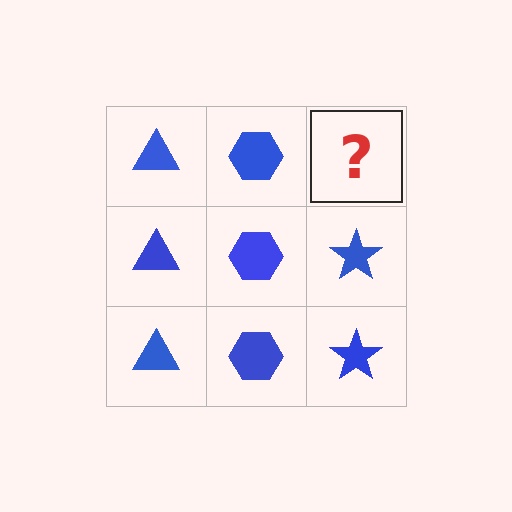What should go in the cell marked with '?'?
The missing cell should contain a blue star.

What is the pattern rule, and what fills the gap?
The rule is that each column has a consistent shape. The gap should be filled with a blue star.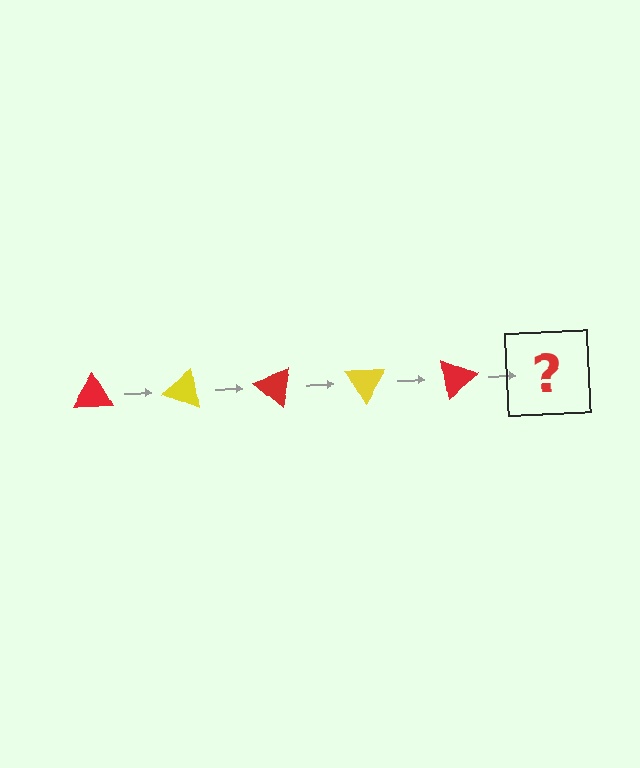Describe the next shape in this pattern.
It should be a yellow triangle, rotated 100 degrees from the start.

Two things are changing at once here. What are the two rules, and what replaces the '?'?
The two rules are that it rotates 20 degrees each step and the color cycles through red and yellow. The '?' should be a yellow triangle, rotated 100 degrees from the start.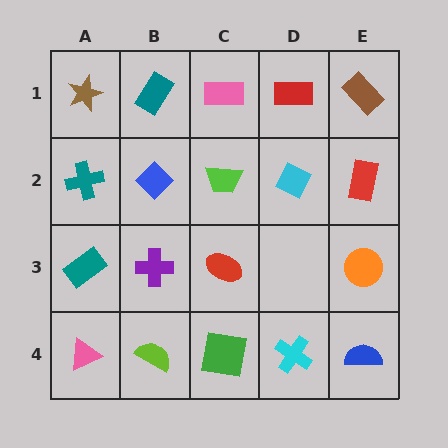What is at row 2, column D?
A cyan diamond.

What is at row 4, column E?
A blue semicircle.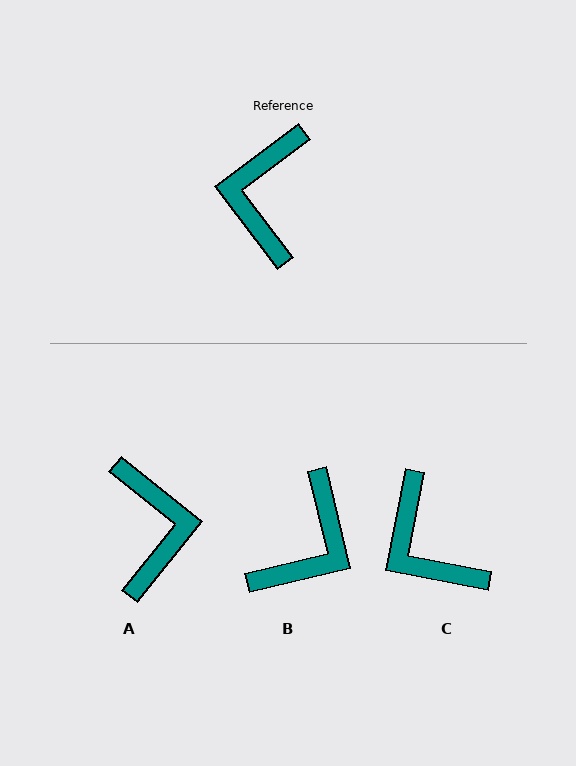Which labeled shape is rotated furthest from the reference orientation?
A, about 166 degrees away.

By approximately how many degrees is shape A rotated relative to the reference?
Approximately 166 degrees clockwise.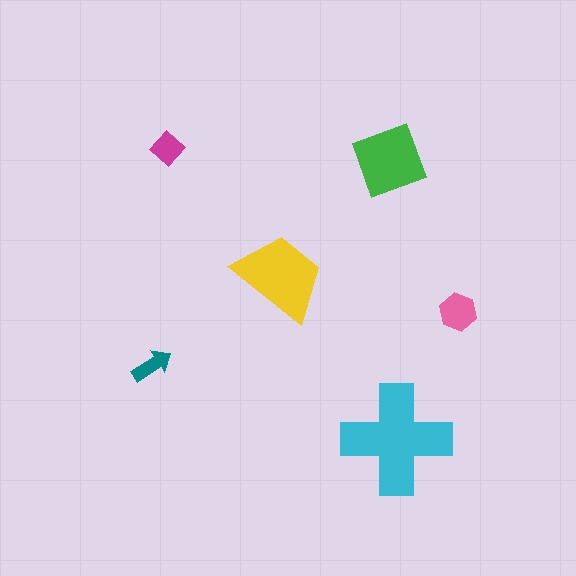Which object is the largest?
The cyan cross.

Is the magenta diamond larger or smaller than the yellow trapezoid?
Smaller.